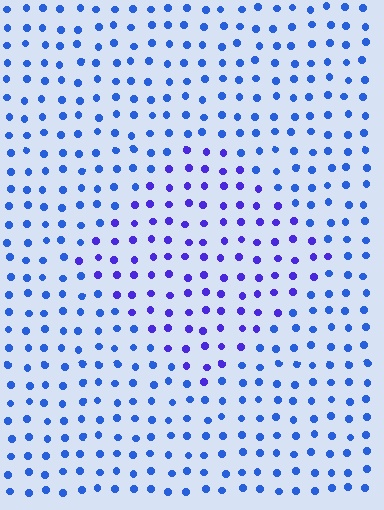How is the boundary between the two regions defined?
The boundary is defined purely by a slight shift in hue (about 30 degrees). Spacing, size, and orientation are identical on both sides.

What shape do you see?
I see a diamond.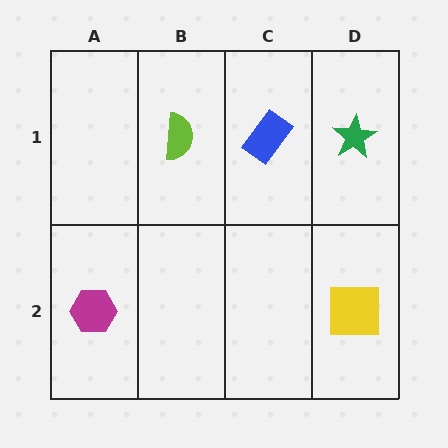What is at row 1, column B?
A lime semicircle.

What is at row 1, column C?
A blue rectangle.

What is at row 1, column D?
A green star.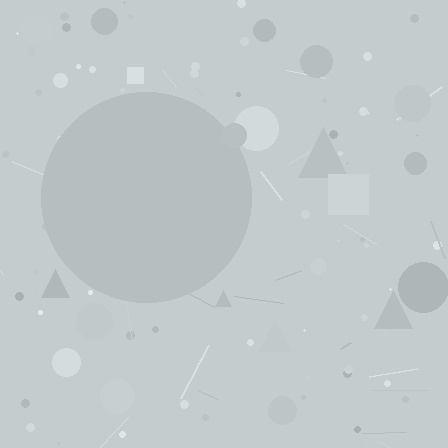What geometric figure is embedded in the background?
A circle is embedded in the background.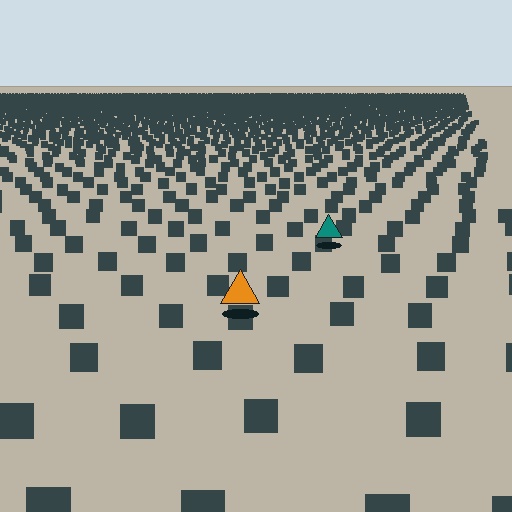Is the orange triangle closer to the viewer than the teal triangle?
Yes. The orange triangle is closer — you can tell from the texture gradient: the ground texture is coarser near it.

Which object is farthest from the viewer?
The teal triangle is farthest from the viewer. It appears smaller and the ground texture around it is denser.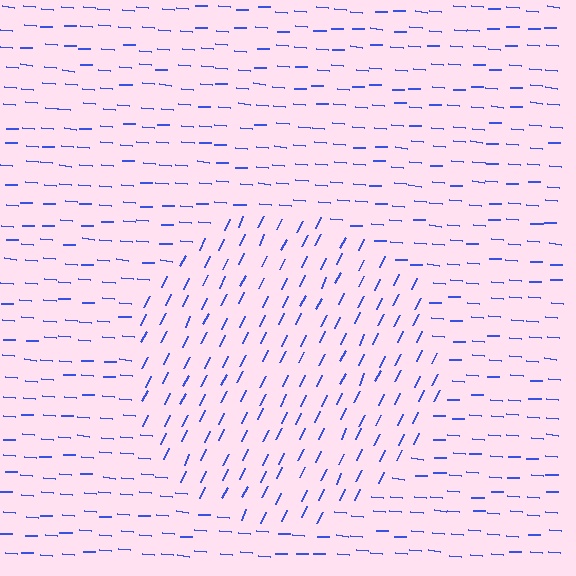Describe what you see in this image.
The image is filled with small blue line segments. A circle region in the image has lines oriented differently from the surrounding lines, creating a visible texture boundary.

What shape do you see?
I see a circle.